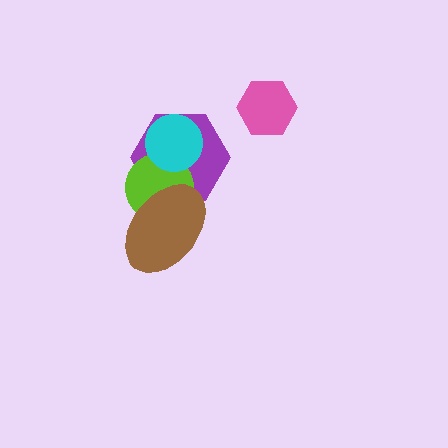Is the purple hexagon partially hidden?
Yes, it is partially covered by another shape.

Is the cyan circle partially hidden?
No, no other shape covers it.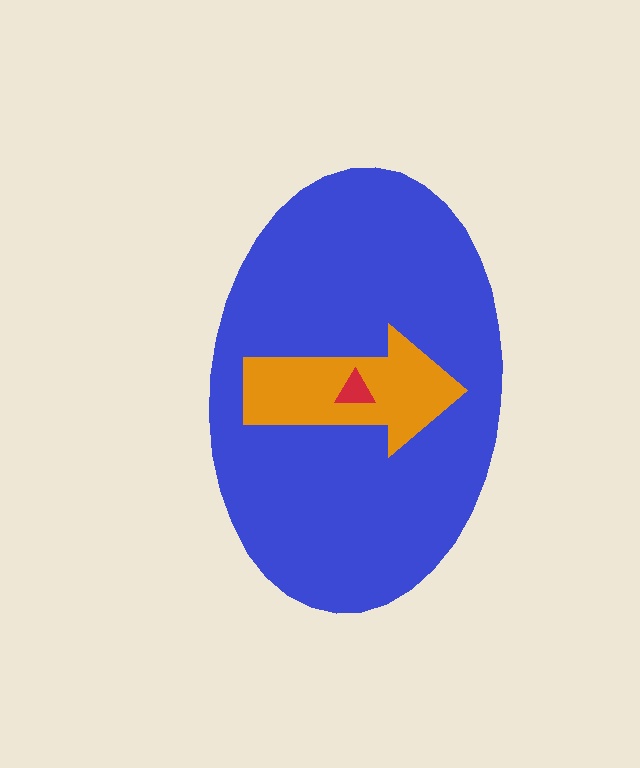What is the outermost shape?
The blue ellipse.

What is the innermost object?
The red triangle.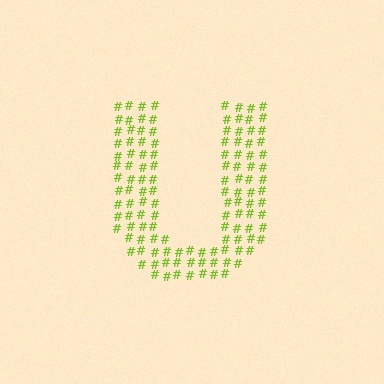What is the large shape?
The large shape is the letter U.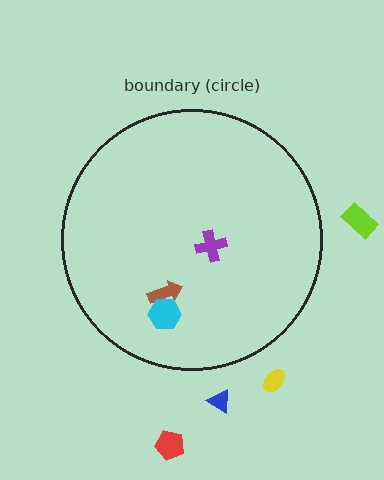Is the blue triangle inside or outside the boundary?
Outside.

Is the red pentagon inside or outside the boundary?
Outside.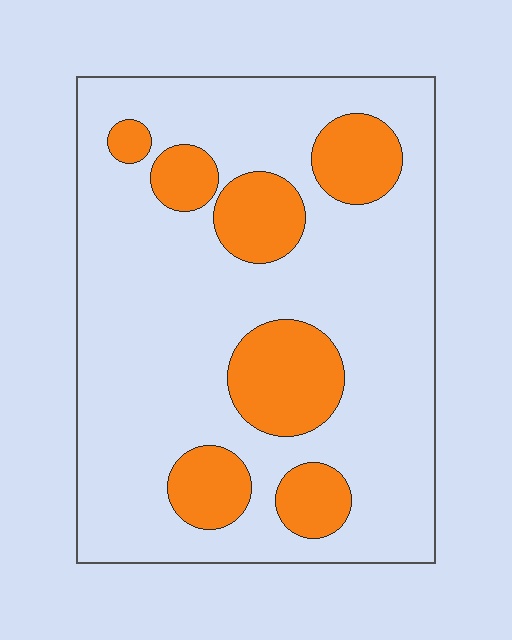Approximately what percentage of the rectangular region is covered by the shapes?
Approximately 25%.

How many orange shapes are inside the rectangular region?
7.